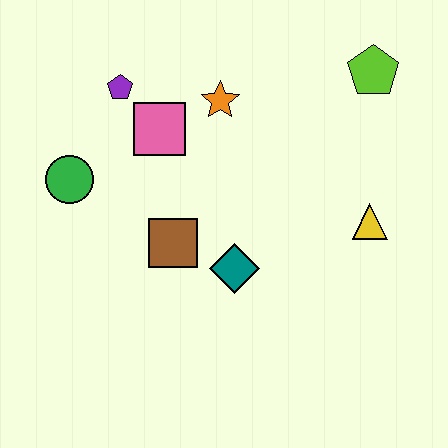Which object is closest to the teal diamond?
The brown square is closest to the teal diamond.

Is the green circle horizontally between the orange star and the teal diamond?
No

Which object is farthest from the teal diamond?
The lime pentagon is farthest from the teal diamond.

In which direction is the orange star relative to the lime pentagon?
The orange star is to the left of the lime pentagon.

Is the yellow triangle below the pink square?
Yes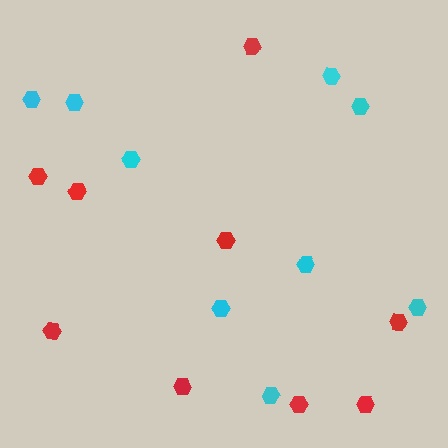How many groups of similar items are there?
There are 2 groups: one group of red hexagons (9) and one group of cyan hexagons (9).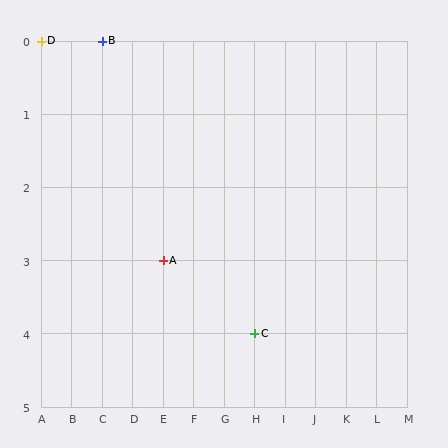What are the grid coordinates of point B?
Point B is at grid coordinates (C, 0).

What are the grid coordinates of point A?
Point A is at grid coordinates (E, 3).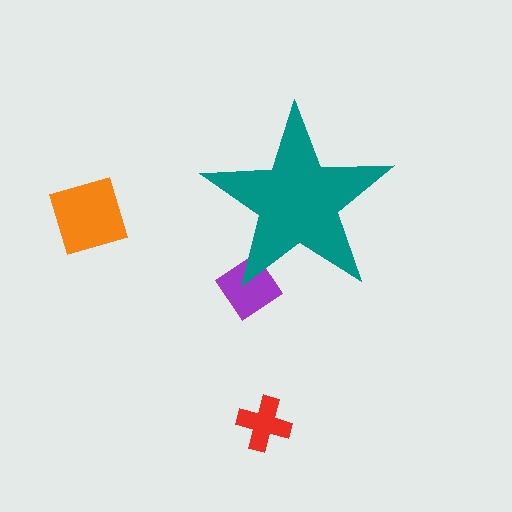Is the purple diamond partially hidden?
Yes, the purple diamond is partially hidden behind the teal star.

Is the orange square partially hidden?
No, the orange square is fully visible.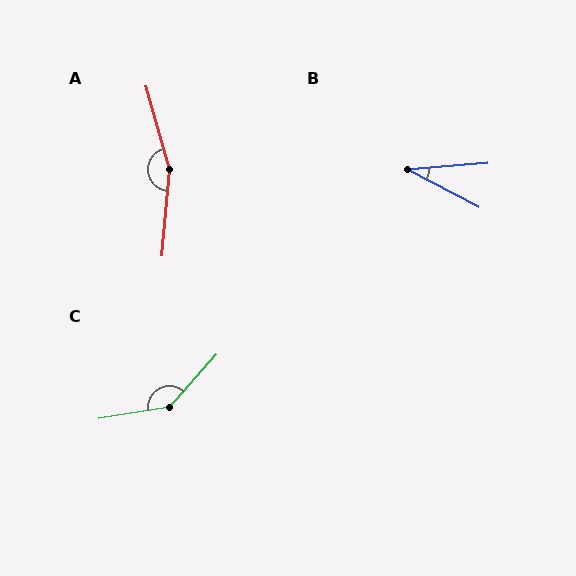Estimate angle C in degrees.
Approximately 141 degrees.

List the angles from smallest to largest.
B (33°), C (141°), A (159°).